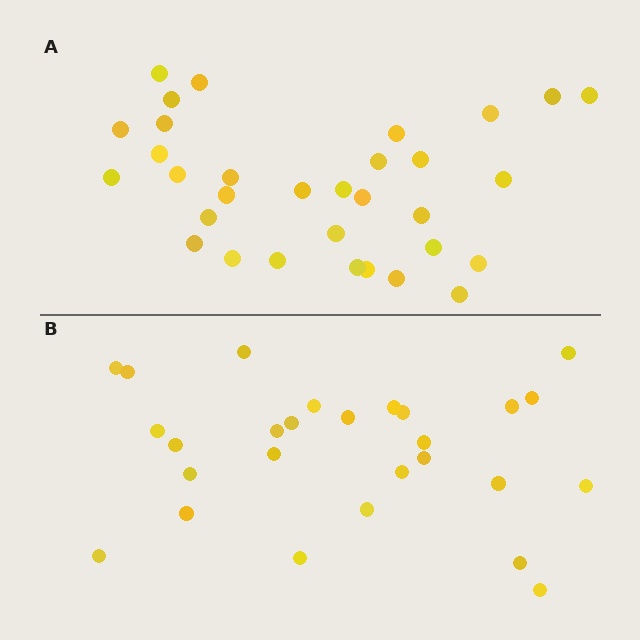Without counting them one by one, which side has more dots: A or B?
Region A (the top region) has more dots.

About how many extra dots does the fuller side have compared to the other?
Region A has about 5 more dots than region B.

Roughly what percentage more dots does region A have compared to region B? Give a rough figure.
About 20% more.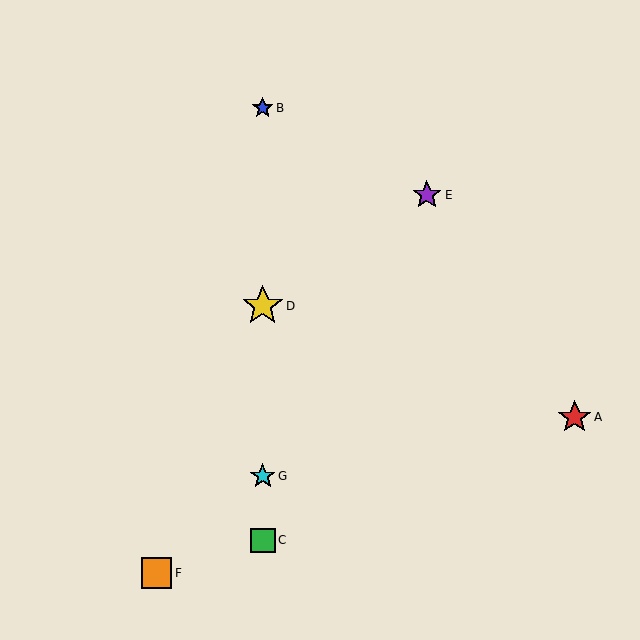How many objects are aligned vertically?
4 objects (B, C, D, G) are aligned vertically.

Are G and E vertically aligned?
No, G is at x≈263 and E is at x≈427.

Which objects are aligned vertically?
Objects B, C, D, G are aligned vertically.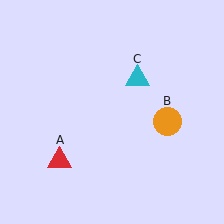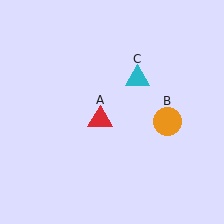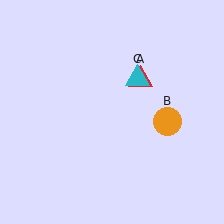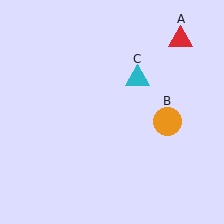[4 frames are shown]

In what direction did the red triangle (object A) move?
The red triangle (object A) moved up and to the right.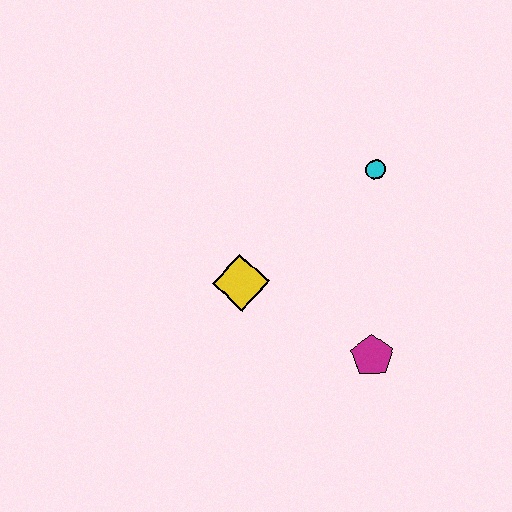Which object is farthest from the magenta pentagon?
The cyan circle is farthest from the magenta pentagon.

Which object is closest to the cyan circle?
The yellow diamond is closest to the cyan circle.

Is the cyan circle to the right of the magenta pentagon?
Yes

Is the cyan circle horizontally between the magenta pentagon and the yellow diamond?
No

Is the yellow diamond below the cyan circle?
Yes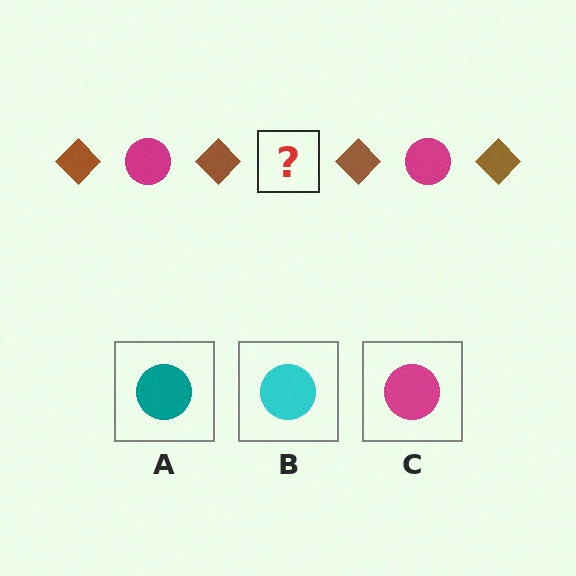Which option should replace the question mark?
Option C.